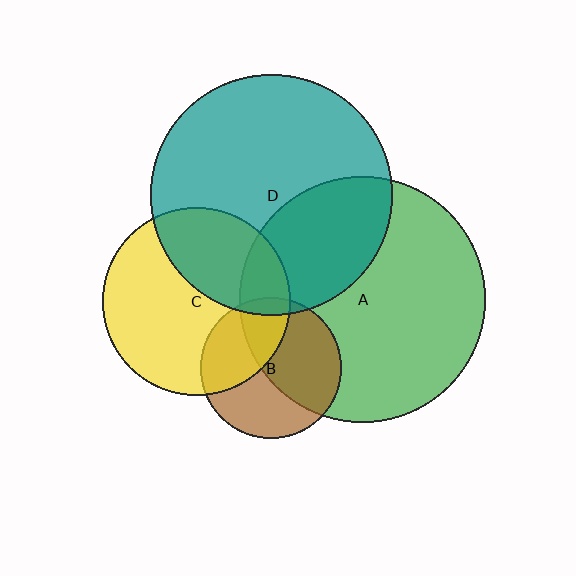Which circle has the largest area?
Circle A (green).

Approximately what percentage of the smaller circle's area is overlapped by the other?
Approximately 5%.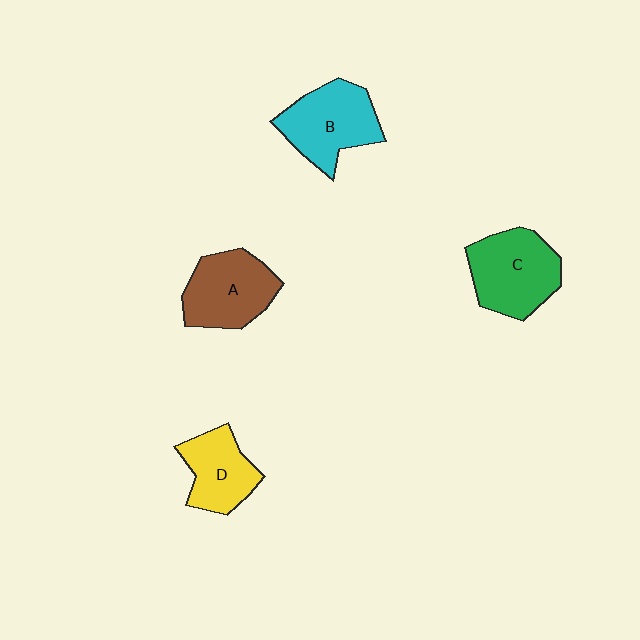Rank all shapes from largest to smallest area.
From largest to smallest: C (green), B (cyan), A (brown), D (yellow).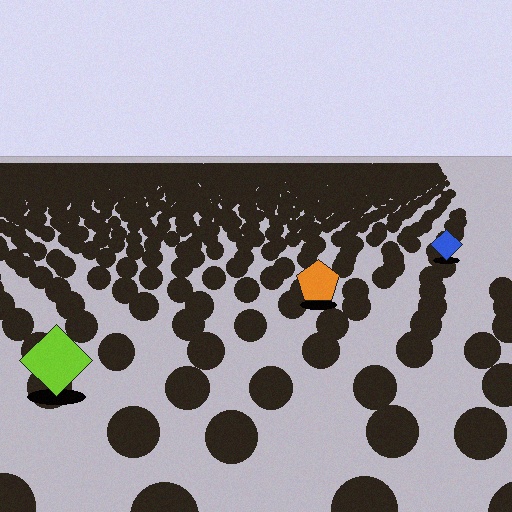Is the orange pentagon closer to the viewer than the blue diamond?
Yes. The orange pentagon is closer — you can tell from the texture gradient: the ground texture is coarser near it.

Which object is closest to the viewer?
The lime diamond is closest. The texture marks near it are larger and more spread out.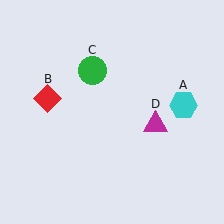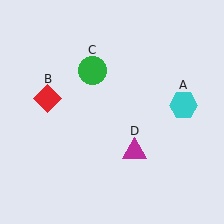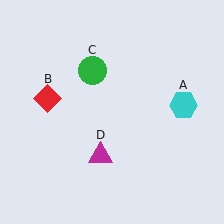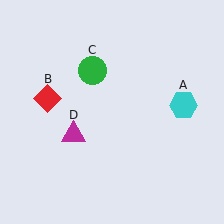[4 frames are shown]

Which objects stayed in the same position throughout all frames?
Cyan hexagon (object A) and red diamond (object B) and green circle (object C) remained stationary.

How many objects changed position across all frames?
1 object changed position: magenta triangle (object D).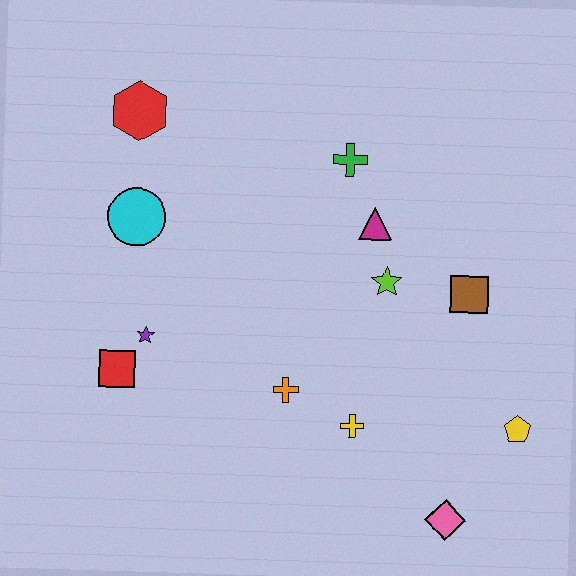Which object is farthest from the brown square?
The red hexagon is farthest from the brown square.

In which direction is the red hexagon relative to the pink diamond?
The red hexagon is above the pink diamond.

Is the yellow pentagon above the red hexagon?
No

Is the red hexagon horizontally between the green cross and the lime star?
No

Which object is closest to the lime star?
The magenta triangle is closest to the lime star.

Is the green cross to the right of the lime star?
No